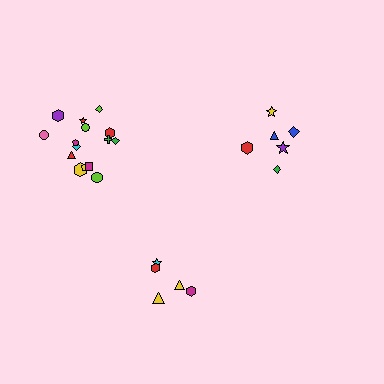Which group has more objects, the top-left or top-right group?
The top-left group.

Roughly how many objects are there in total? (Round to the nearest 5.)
Roughly 25 objects in total.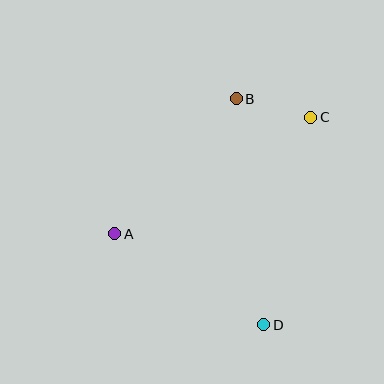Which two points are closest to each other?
Points B and C are closest to each other.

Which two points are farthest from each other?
Points A and C are farthest from each other.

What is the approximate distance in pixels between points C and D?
The distance between C and D is approximately 213 pixels.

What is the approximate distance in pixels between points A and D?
The distance between A and D is approximately 175 pixels.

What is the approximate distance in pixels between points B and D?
The distance between B and D is approximately 227 pixels.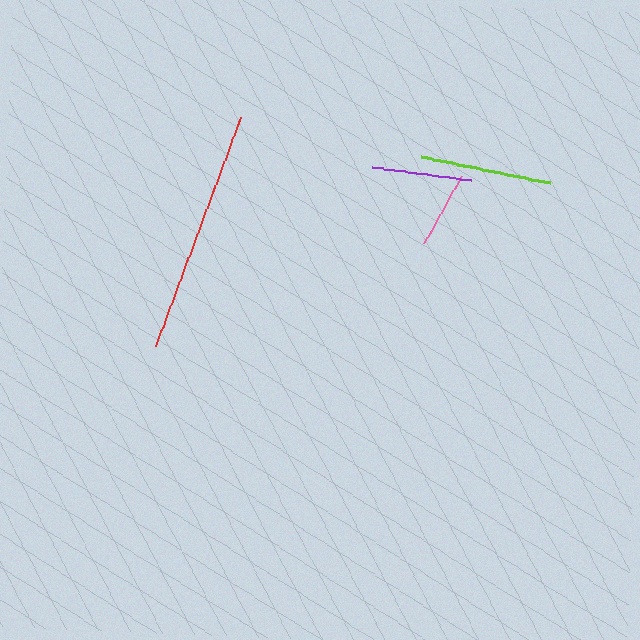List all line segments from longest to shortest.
From longest to shortest: red, lime, purple, pink.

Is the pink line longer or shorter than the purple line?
The purple line is longer than the pink line.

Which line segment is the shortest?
The pink line is the shortest at approximately 77 pixels.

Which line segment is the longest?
The red line is the longest at approximately 246 pixels.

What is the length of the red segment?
The red segment is approximately 246 pixels long.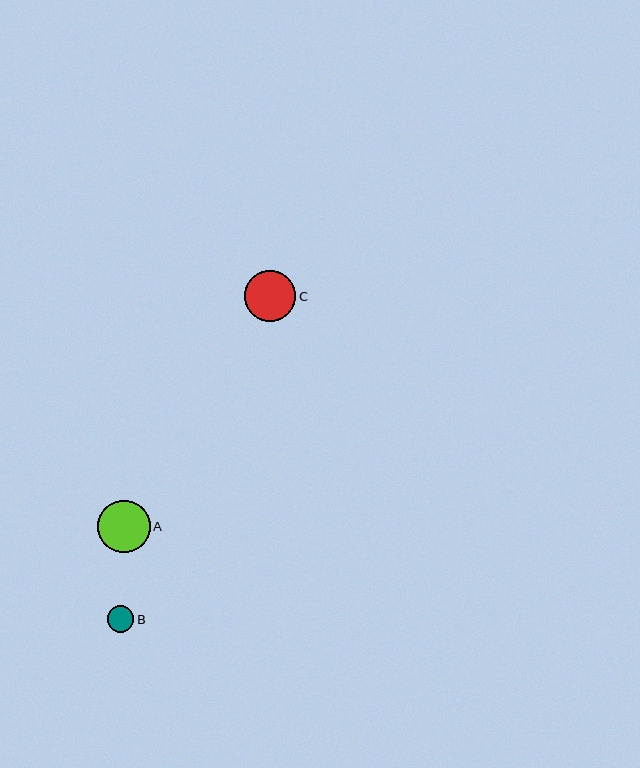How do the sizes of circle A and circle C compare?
Circle A and circle C are approximately the same size.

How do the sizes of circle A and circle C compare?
Circle A and circle C are approximately the same size.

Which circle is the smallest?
Circle B is the smallest with a size of approximately 26 pixels.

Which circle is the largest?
Circle A is the largest with a size of approximately 52 pixels.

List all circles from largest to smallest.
From largest to smallest: A, C, B.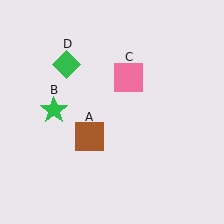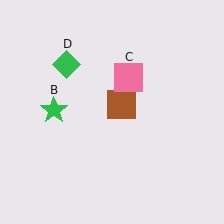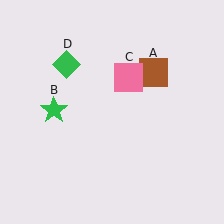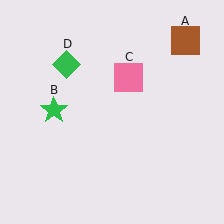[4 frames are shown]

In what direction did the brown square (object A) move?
The brown square (object A) moved up and to the right.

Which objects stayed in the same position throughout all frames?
Green star (object B) and pink square (object C) and green diamond (object D) remained stationary.